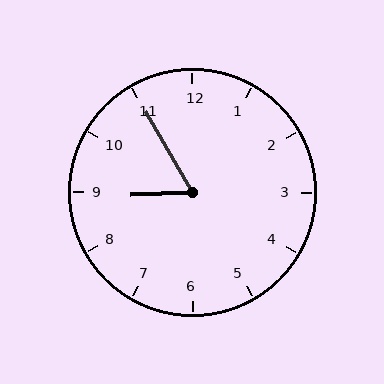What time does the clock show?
8:55.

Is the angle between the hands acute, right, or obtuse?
It is acute.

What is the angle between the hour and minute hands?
Approximately 62 degrees.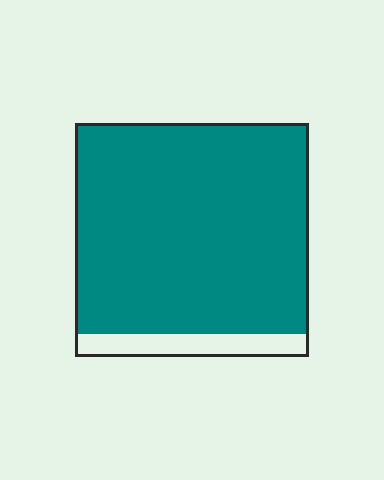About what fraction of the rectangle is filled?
About nine tenths (9/10).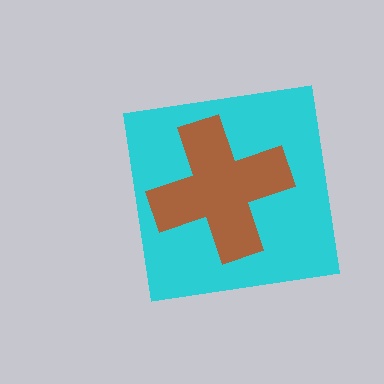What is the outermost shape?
The cyan square.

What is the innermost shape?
The brown cross.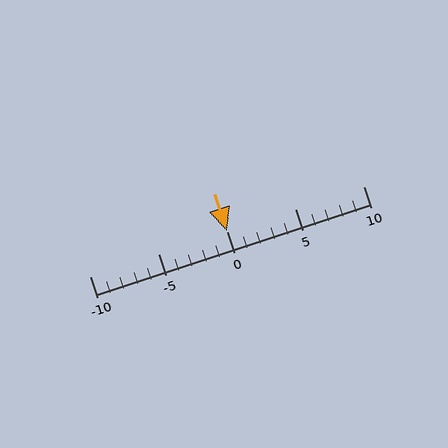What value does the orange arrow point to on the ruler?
The orange arrow points to approximately 0.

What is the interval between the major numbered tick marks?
The major tick marks are spaced 5 units apart.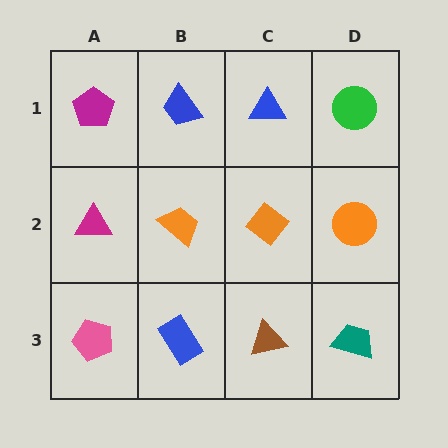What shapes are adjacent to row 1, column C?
An orange diamond (row 2, column C), a blue trapezoid (row 1, column B), a green circle (row 1, column D).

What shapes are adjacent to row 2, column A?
A magenta pentagon (row 1, column A), a pink pentagon (row 3, column A), an orange trapezoid (row 2, column B).